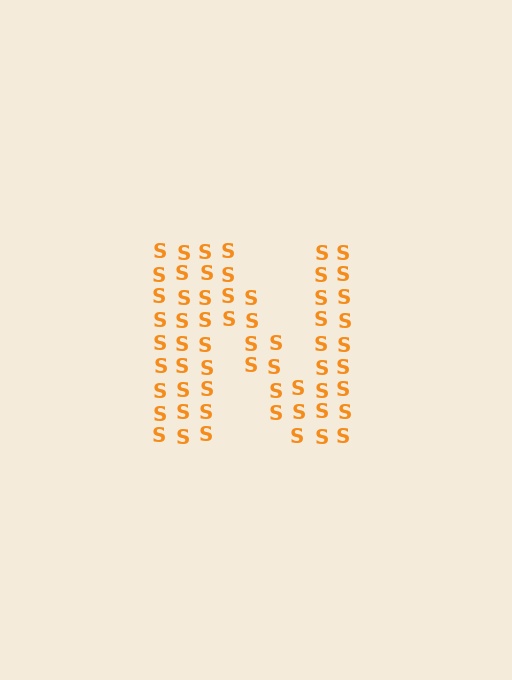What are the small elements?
The small elements are letter S's.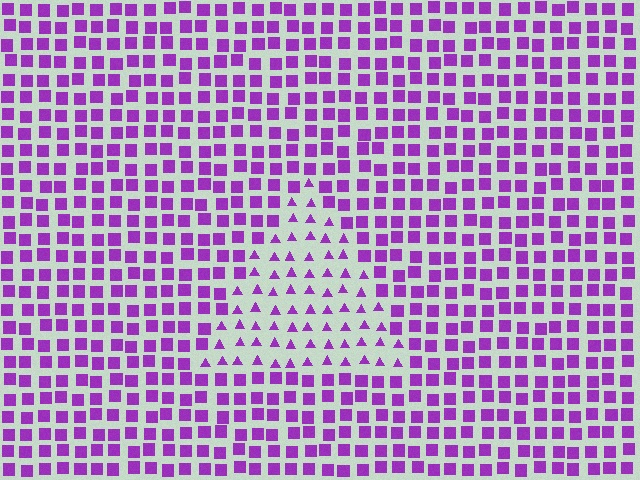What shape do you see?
I see a triangle.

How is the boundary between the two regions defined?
The boundary is defined by a change in element shape: triangles inside vs. squares outside. All elements share the same color and spacing.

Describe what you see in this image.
The image is filled with small purple elements arranged in a uniform grid. A triangle-shaped region contains triangles, while the surrounding area contains squares. The boundary is defined purely by the change in element shape.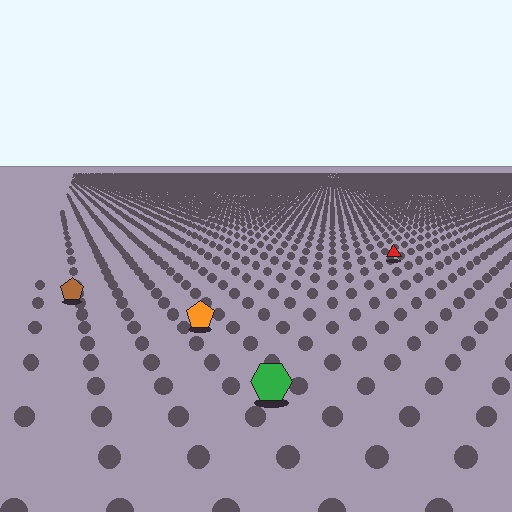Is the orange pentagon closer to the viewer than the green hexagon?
No. The green hexagon is closer — you can tell from the texture gradient: the ground texture is coarser near it.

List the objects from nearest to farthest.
From nearest to farthest: the green hexagon, the orange pentagon, the brown pentagon, the red triangle.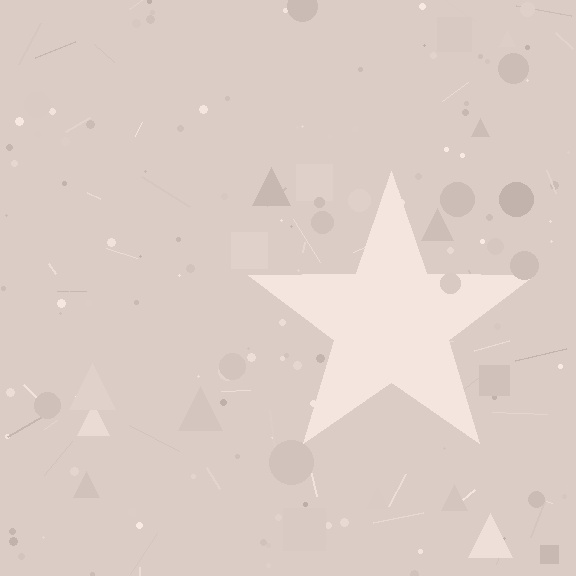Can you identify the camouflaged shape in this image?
The camouflaged shape is a star.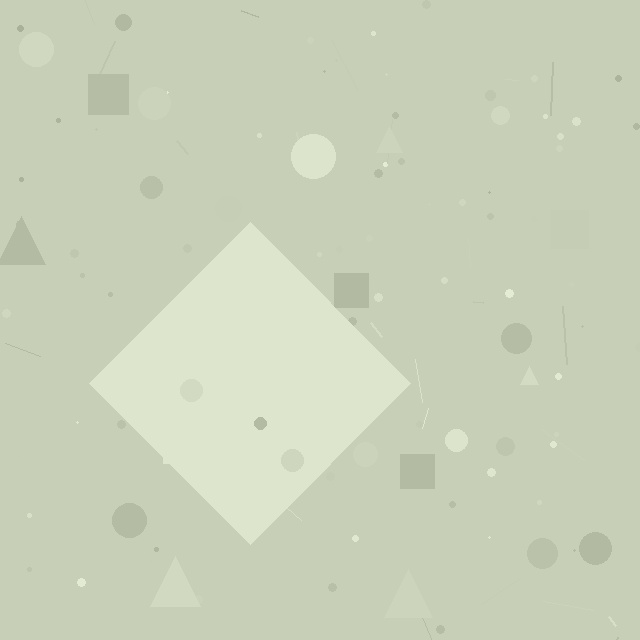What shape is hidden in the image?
A diamond is hidden in the image.